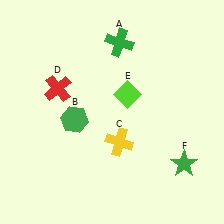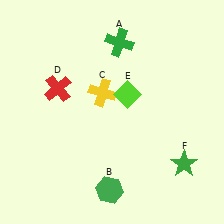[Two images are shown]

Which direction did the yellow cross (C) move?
The yellow cross (C) moved up.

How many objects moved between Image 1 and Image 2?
2 objects moved between the two images.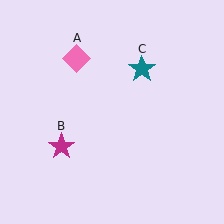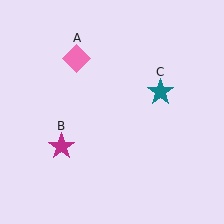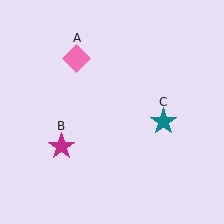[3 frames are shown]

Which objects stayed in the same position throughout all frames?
Pink diamond (object A) and magenta star (object B) remained stationary.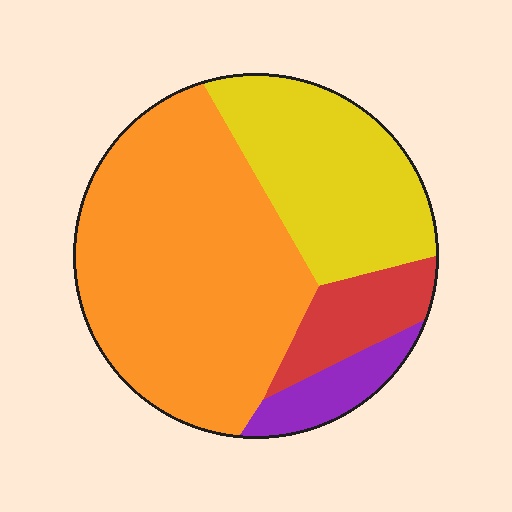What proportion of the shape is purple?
Purple covers roughly 10% of the shape.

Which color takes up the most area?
Orange, at roughly 55%.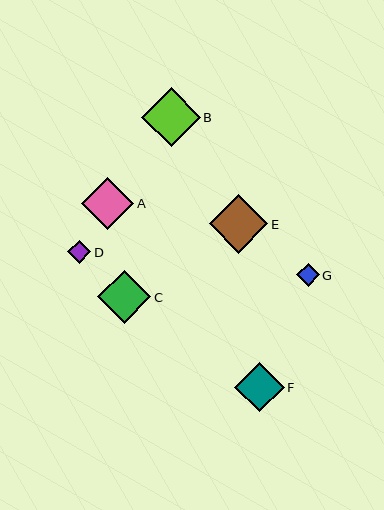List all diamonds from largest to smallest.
From largest to smallest: E, B, C, A, F, D, G.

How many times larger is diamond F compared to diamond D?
Diamond F is approximately 2.2 times the size of diamond D.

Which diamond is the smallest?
Diamond G is the smallest with a size of approximately 23 pixels.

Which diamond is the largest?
Diamond E is the largest with a size of approximately 59 pixels.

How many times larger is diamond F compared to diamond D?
Diamond F is approximately 2.2 times the size of diamond D.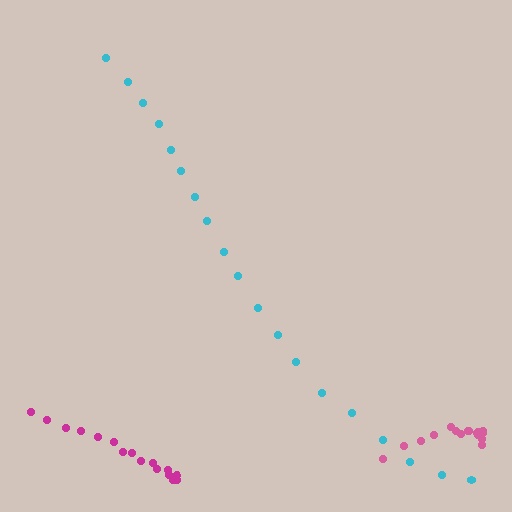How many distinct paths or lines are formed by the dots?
There are 3 distinct paths.